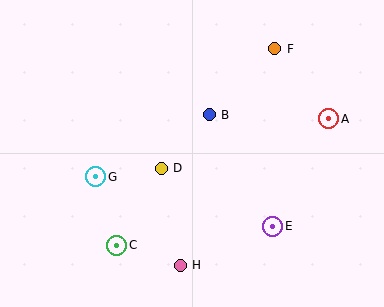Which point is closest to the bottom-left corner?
Point C is closest to the bottom-left corner.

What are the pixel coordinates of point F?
Point F is at (275, 49).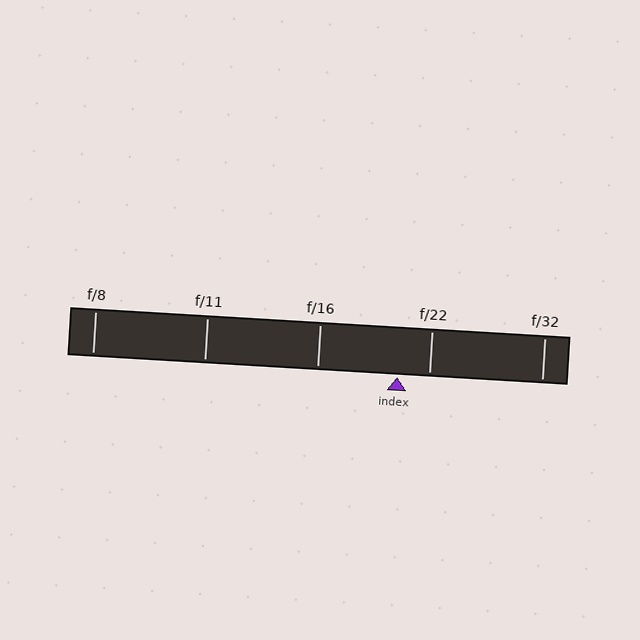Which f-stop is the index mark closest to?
The index mark is closest to f/22.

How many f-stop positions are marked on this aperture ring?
There are 5 f-stop positions marked.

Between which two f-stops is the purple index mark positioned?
The index mark is between f/16 and f/22.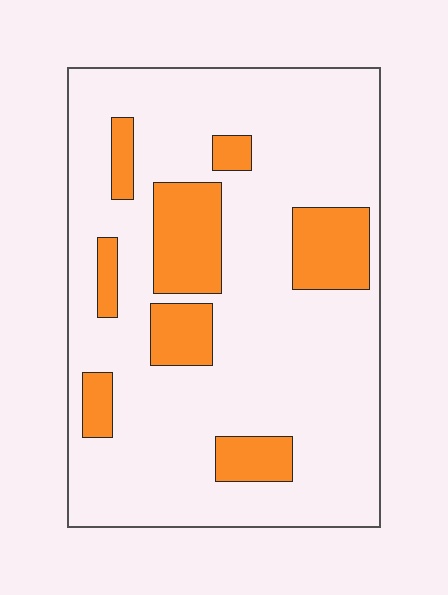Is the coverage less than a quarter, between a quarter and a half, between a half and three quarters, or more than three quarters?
Less than a quarter.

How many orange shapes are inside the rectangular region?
8.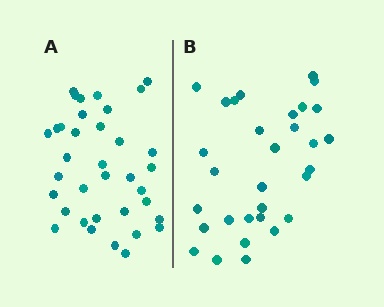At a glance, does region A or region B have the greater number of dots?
Region A (the left region) has more dots.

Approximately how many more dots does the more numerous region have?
Region A has about 5 more dots than region B.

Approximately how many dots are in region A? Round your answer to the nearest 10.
About 40 dots. (The exact count is 36, which rounds to 40.)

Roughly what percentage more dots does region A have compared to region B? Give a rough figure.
About 15% more.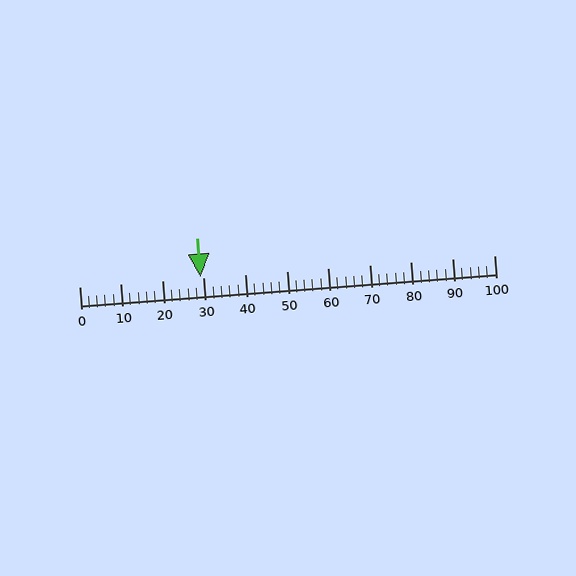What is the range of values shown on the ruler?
The ruler shows values from 0 to 100.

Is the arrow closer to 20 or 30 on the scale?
The arrow is closer to 30.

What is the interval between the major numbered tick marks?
The major tick marks are spaced 10 units apart.